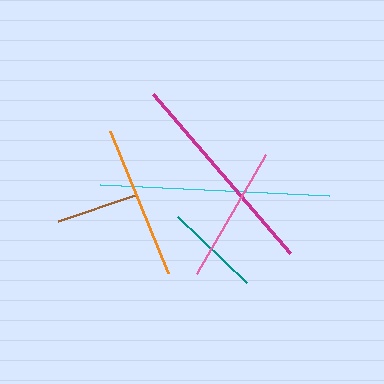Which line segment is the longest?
The cyan line is the longest at approximately 229 pixels.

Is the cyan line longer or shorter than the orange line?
The cyan line is longer than the orange line.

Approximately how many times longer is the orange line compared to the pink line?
The orange line is approximately 1.1 times the length of the pink line.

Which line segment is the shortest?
The brown line is the shortest at approximately 81 pixels.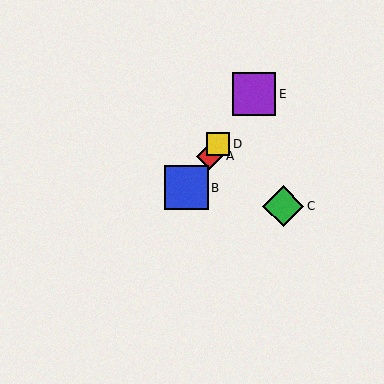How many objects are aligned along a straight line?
4 objects (A, B, D, E) are aligned along a straight line.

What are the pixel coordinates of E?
Object E is at (254, 94).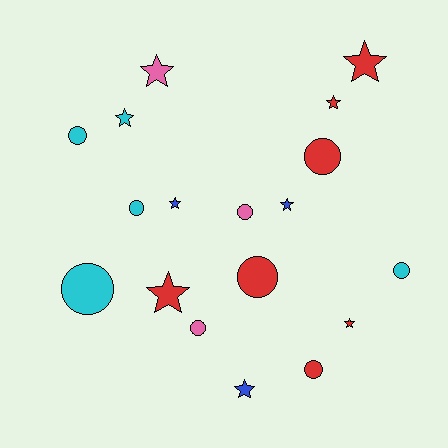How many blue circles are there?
There are no blue circles.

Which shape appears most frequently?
Circle, with 9 objects.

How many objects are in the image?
There are 18 objects.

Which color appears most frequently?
Red, with 7 objects.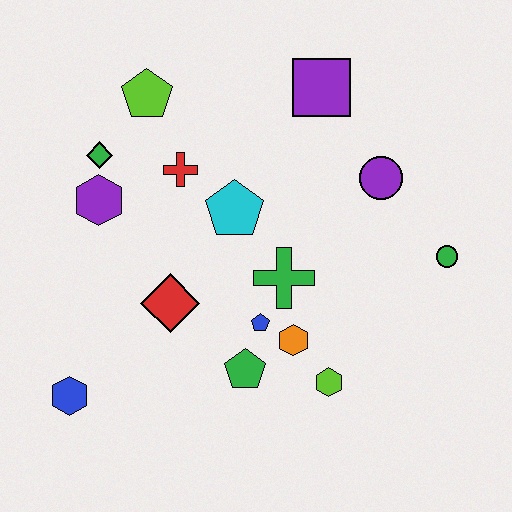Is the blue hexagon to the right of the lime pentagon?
No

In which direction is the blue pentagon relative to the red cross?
The blue pentagon is below the red cross.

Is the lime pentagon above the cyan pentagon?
Yes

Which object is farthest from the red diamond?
The green circle is farthest from the red diamond.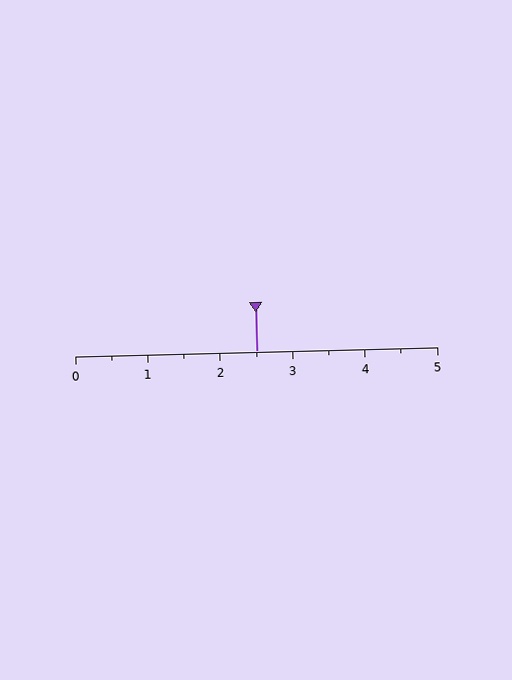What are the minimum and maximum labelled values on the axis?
The axis runs from 0 to 5.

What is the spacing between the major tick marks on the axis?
The major ticks are spaced 1 apart.